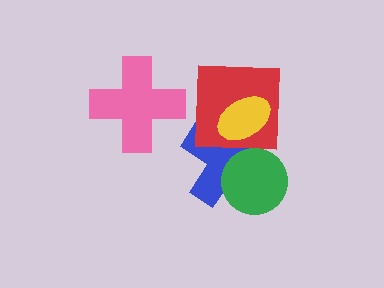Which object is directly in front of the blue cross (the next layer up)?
The red square is directly in front of the blue cross.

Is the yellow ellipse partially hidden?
No, no other shape covers it.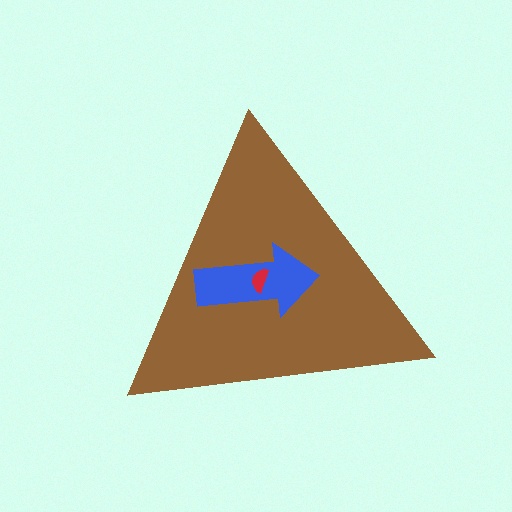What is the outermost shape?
The brown triangle.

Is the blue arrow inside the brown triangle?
Yes.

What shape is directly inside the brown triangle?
The blue arrow.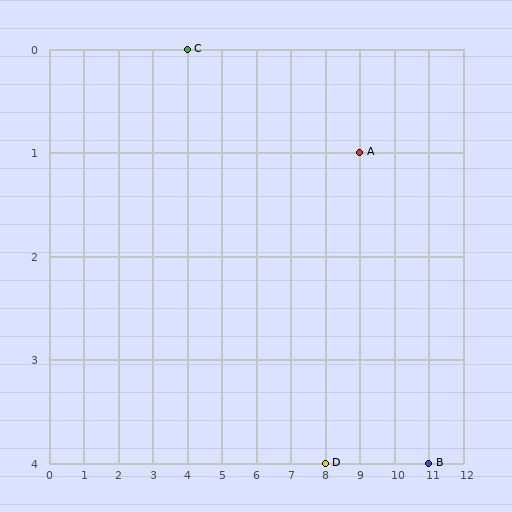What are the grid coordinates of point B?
Point B is at grid coordinates (11, 4).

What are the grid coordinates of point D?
Point D is at grid coordinates (8, 4).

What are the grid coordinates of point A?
Point A is at grid coordinates (9, 1).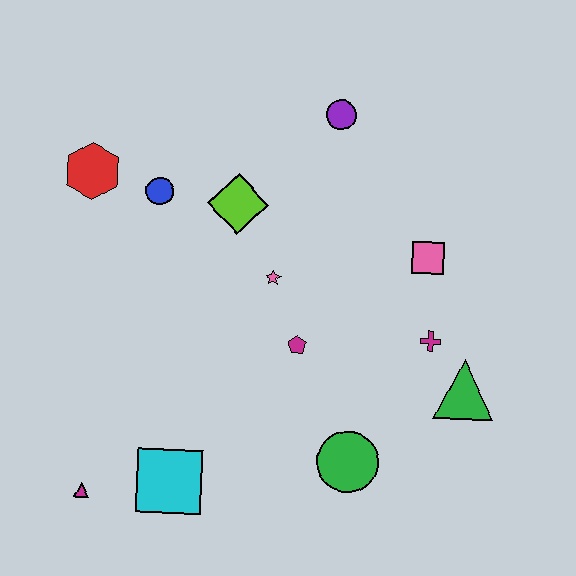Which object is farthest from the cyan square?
The purple circle is farthest from the cyan square.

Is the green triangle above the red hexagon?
No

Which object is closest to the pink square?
The magenta cross is closest to the pink square.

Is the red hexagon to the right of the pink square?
No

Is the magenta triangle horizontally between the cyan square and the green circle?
No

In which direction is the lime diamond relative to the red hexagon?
The lime diamond is to the right of the red hexagon.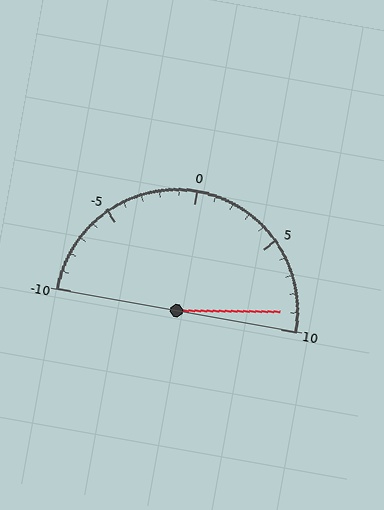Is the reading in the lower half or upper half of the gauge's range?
The reading is in the upper half of the range (-10 to 10).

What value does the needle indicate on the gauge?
The needle indicates approximately 9.